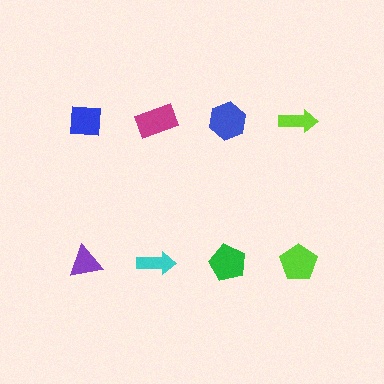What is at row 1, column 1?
A blue square.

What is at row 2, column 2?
A cyan arrow.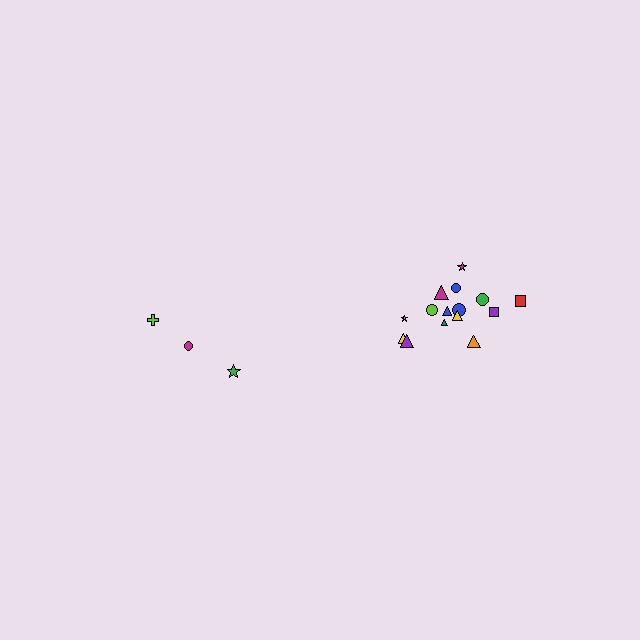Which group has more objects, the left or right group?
The right group.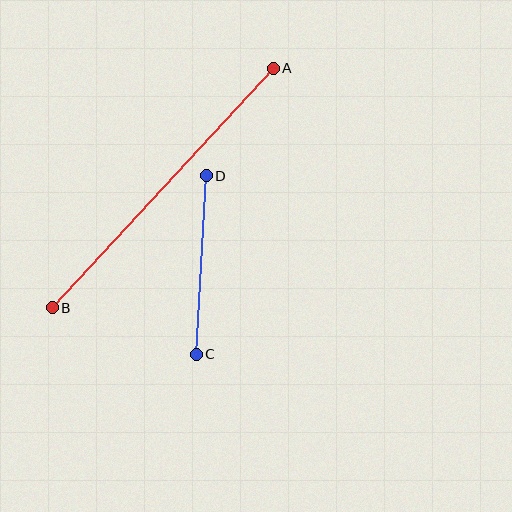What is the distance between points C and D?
The distance is approximately 178 pixels.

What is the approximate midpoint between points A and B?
The midpoint is at approximately (163, 188) pixels.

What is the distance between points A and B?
The distance is approximately 326 pixels.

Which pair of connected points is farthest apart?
Points A and B are farthest apart.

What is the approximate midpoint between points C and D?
The midpoint is at approximately (201, 265) pixels.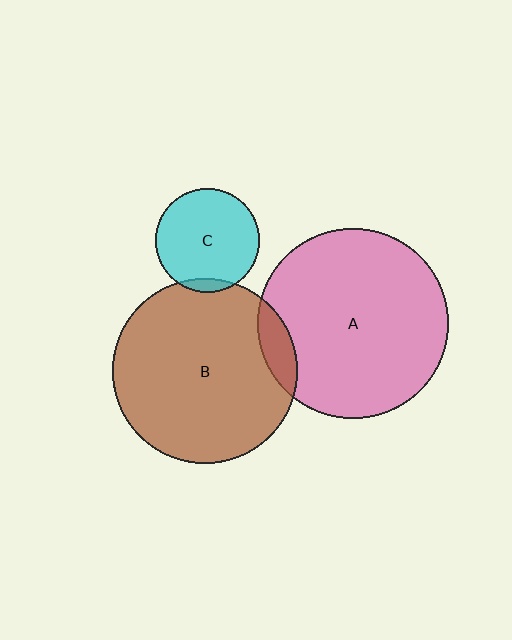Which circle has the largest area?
Circle A (pink).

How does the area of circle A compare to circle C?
Approximately 3.4 times.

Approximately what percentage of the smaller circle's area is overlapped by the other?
Approximately 5%.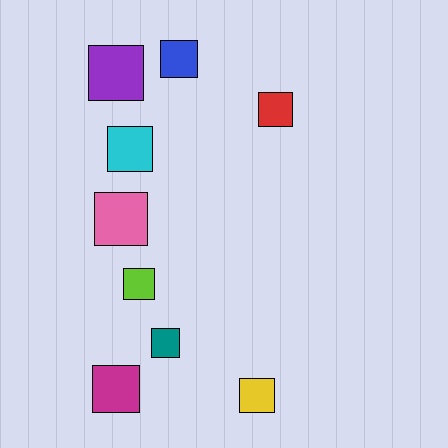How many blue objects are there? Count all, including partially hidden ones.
There is 1 blue object.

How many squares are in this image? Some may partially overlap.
There are 9 squares.